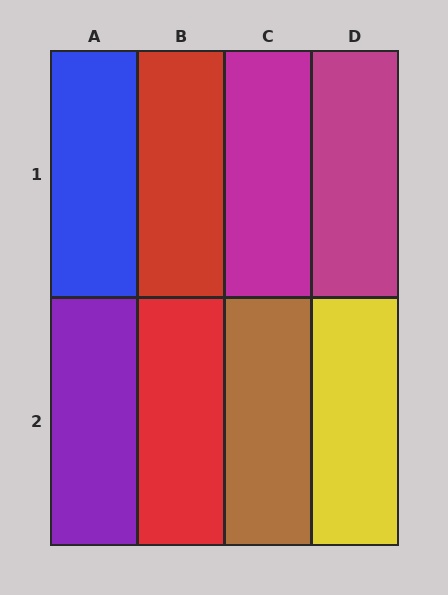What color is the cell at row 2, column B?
Red.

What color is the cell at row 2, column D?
Yellow.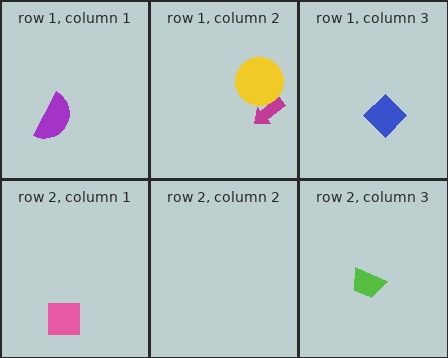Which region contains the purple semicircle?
The row 1, column 1 region.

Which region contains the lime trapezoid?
The row 2, column 3 region.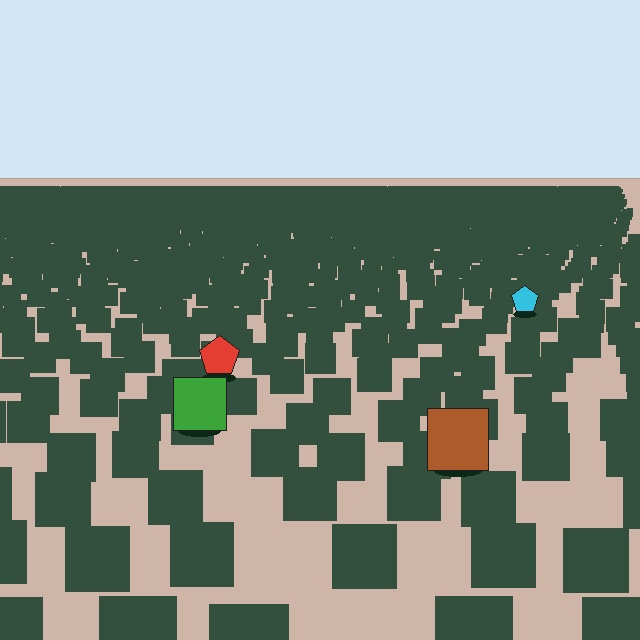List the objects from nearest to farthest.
From nearest to farthest: the brown square, the green square, the red pentagon, the cyan pentagon.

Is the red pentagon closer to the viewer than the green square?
No. The green square is closer — you can tell from the texture gradient: the ground texture is coarser near it.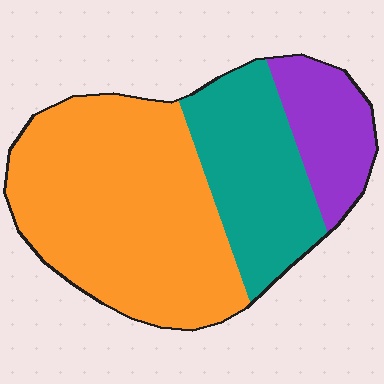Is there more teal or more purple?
Teal.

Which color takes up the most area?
Orange, at roughly 55%.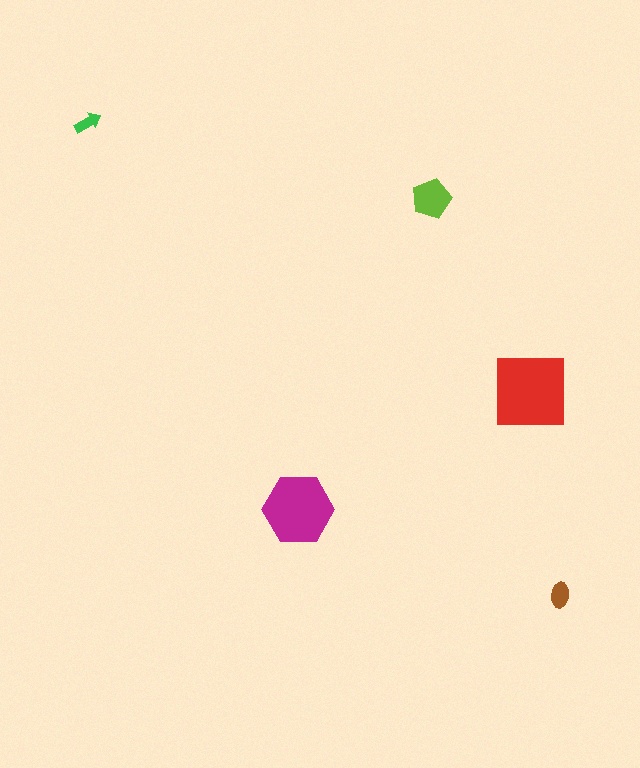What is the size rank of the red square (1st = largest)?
1st.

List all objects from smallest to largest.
The green arrow, the brown ellipse, the lime pentagon, the magenta hexagon, the red square.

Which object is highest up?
The green arrow is topmost.